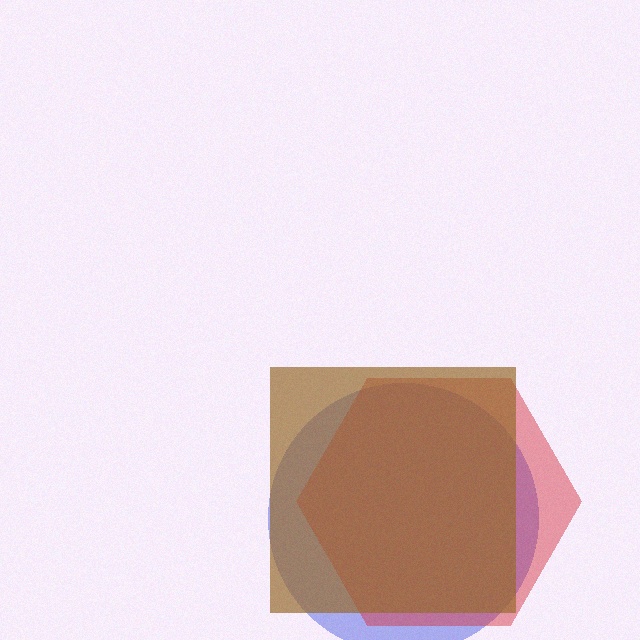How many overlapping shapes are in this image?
There are 3 overlapping shapes in the image.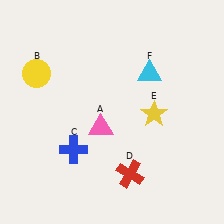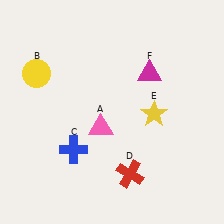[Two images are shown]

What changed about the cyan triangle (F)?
In Image 1, F is cyan. In Image 2, it changed to magenta.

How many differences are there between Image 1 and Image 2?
There is 1 difference between the two images.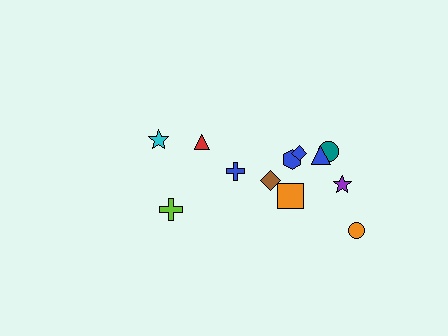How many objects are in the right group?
There are 8 objects.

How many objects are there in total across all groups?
There are 12 objects.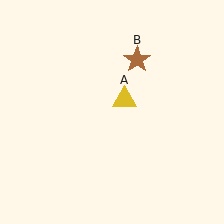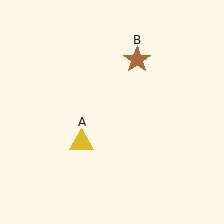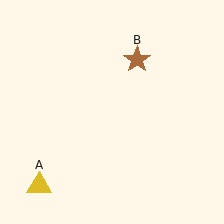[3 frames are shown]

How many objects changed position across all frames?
1 object changed position: yellow triangle (object A).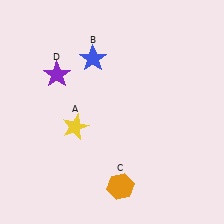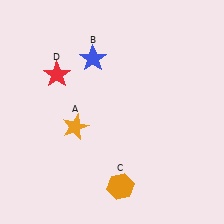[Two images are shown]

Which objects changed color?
A changed from yellow to orange. D changed from purple to red.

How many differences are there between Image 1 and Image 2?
There are 2 differences between the two images.